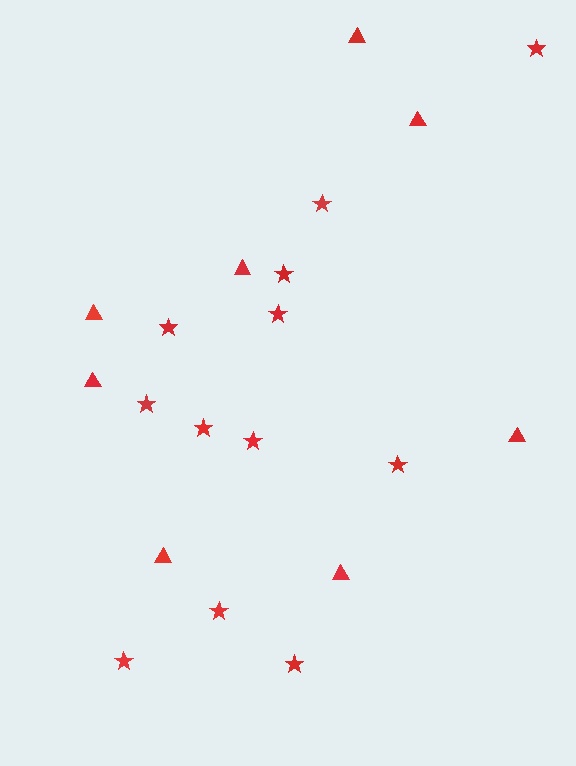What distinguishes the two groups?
There are 2 groups: one group of triangles (8) and one group of stars (12).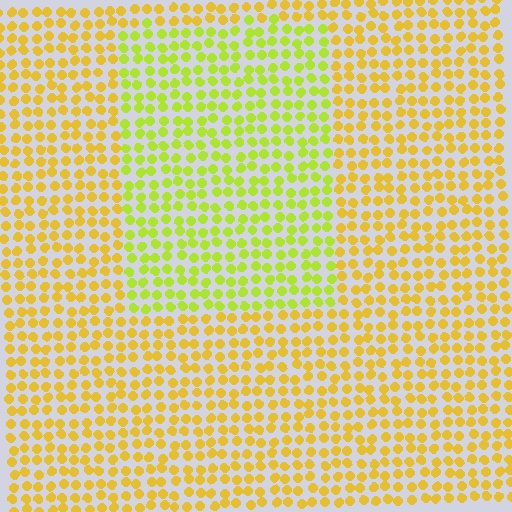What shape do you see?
I see a rectangle.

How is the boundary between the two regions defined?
The boundary is defined purely by a slight shift in hue (about 32 degrees). Spacing, size, and orientation are identical on both sides.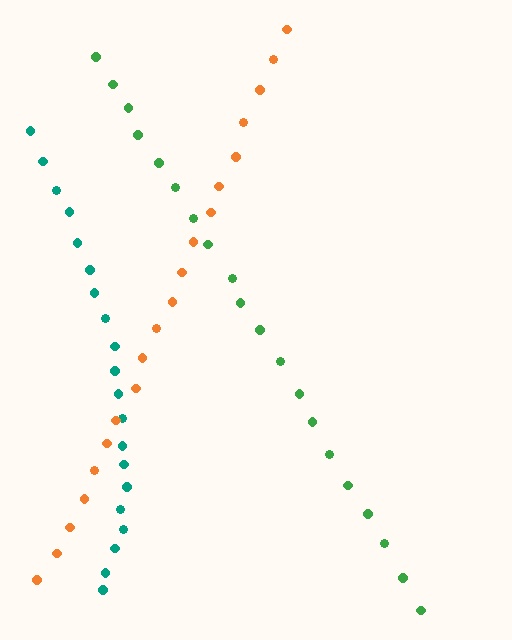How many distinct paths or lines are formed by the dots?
There are 3 distinct paths.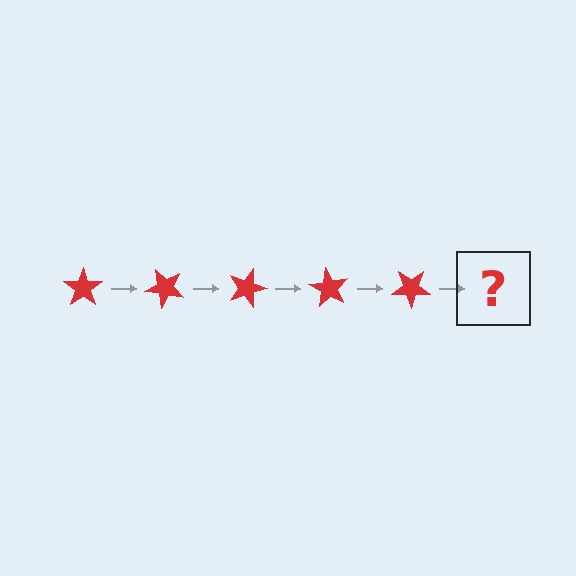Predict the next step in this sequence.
The next step is a red star rotated 225 degrees.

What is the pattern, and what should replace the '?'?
The pattern is that the star rotates 45 degrees each step. The '?' should be a red star rotated 225 degrees.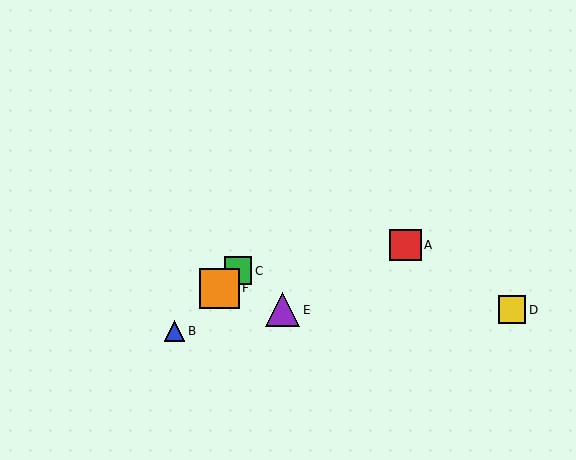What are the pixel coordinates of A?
Object A is at (406, 245).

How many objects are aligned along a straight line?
3 objects (B, C, F) are aligned along a straight line.